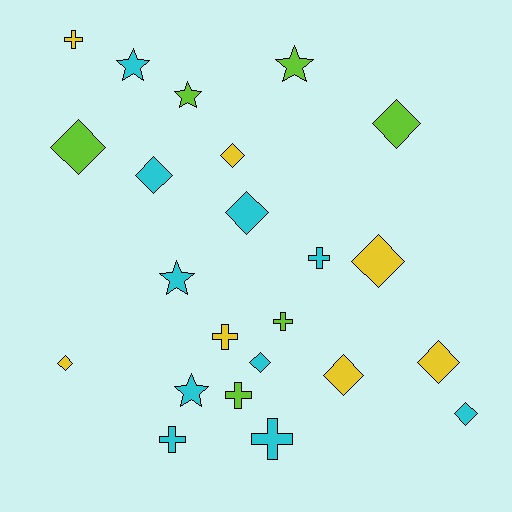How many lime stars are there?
There are 2 lime stars.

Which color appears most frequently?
Cyan, with 10 objects.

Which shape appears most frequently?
Diamond, with 11 objects.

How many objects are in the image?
There are 23 objects.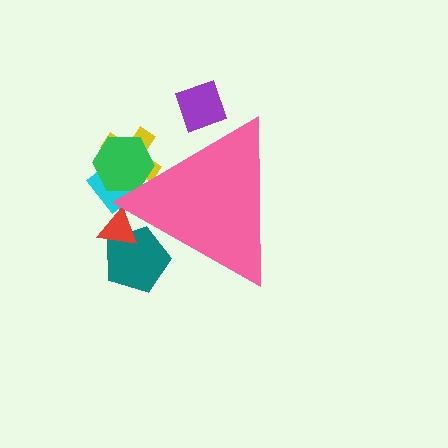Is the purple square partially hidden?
Yes, the purple square is partially hidden behind the pink triangle.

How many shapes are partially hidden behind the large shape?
6 shapes are partially hidden.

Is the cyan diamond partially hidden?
Yes, the cyan diamond is partially hidden behind the pink triangle.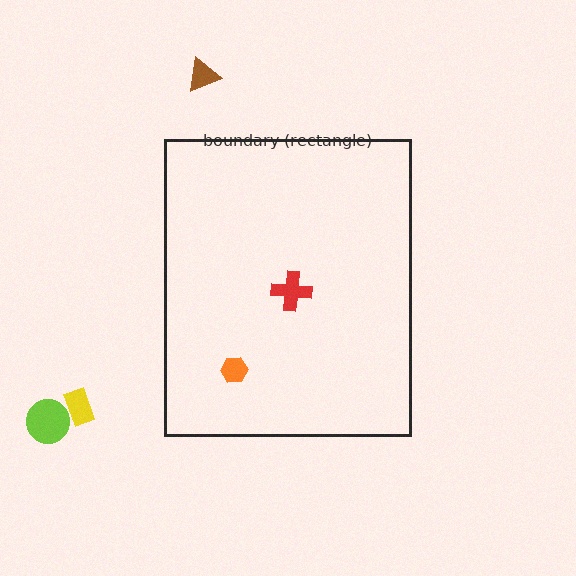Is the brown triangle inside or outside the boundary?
Outside.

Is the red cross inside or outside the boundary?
Inside.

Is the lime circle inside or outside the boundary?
Outside.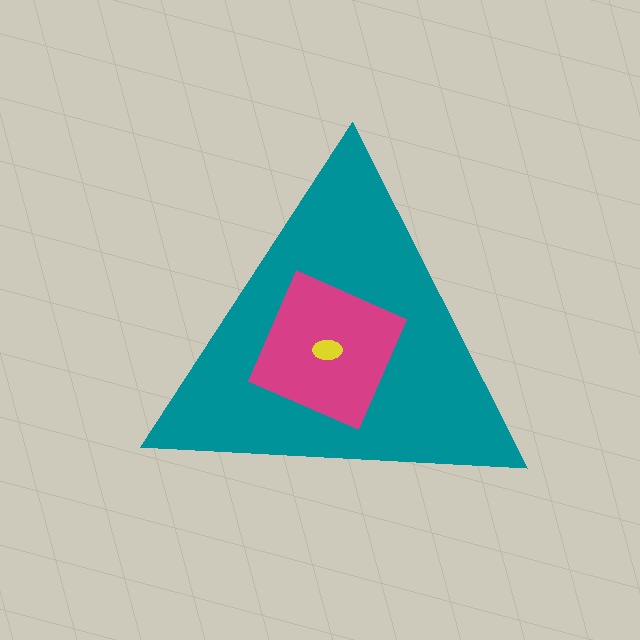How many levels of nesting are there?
3.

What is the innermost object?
The yellow ellipse.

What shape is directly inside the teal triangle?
The magenta square.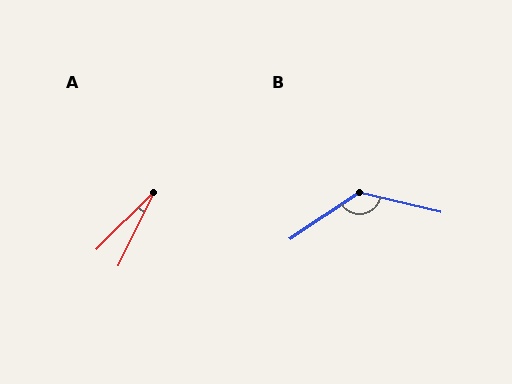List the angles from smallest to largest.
A (19°), B (133°).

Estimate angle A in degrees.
Approximately 19 degrees.